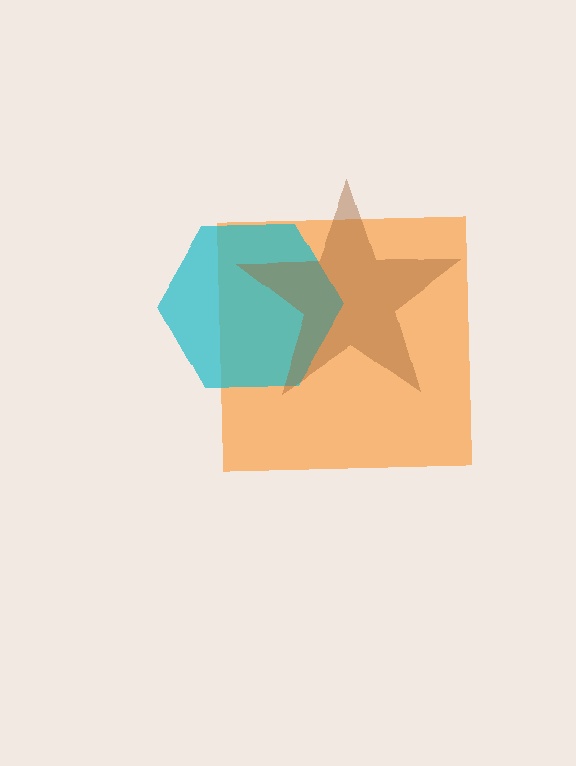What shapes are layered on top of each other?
The layered shapes are: an orange square, a cyan hexagon, a brown star.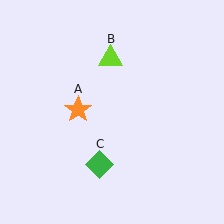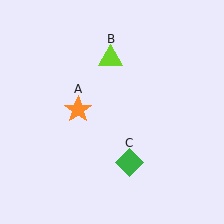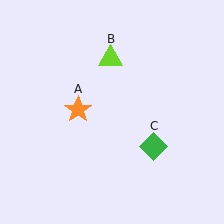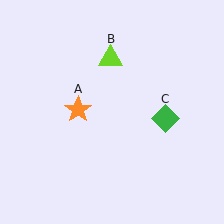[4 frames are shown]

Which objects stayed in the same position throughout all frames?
Orange star (object A) and lime triangle (object B) remained stationary.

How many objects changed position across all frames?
1 object changed position: green diamond (object C).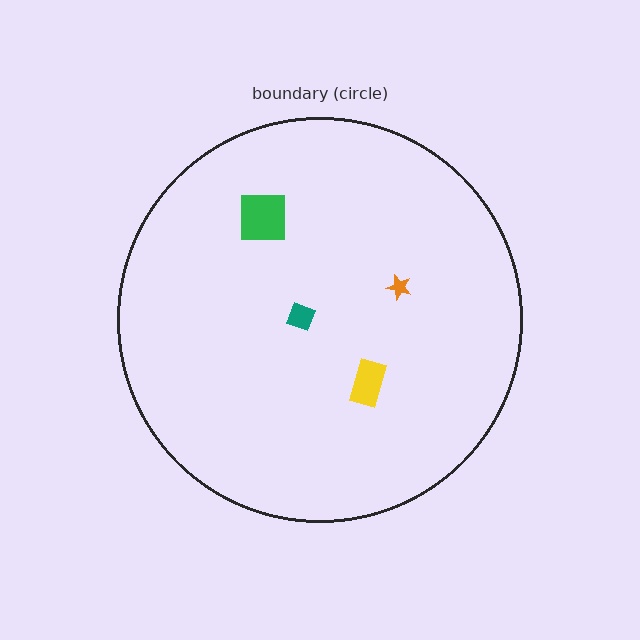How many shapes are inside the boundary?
4 inside, 0 outside.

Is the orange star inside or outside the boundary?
Inside.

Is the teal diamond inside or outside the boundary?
Inside.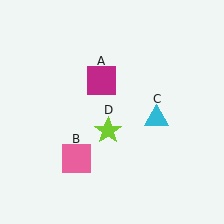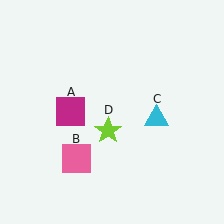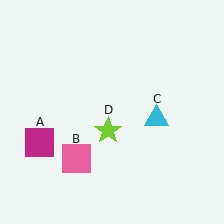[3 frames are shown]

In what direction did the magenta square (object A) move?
The magenta square (object A) moved down and to the left.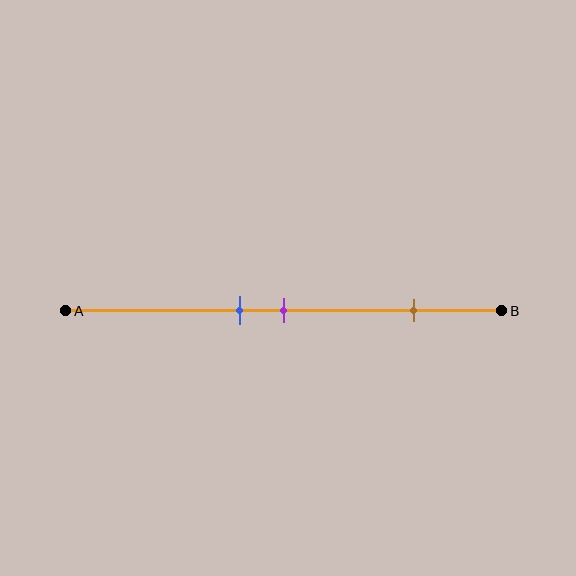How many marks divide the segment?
There are 3 marks dividing the segment.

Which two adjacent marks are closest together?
The blue and purple marks are the closest adjacent pair.